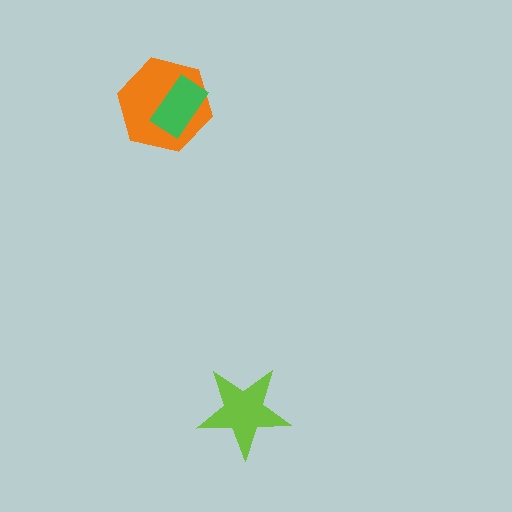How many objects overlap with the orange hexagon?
1 object overlaps with the orange hexagon.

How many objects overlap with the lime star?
0 objects overlap with the lime star.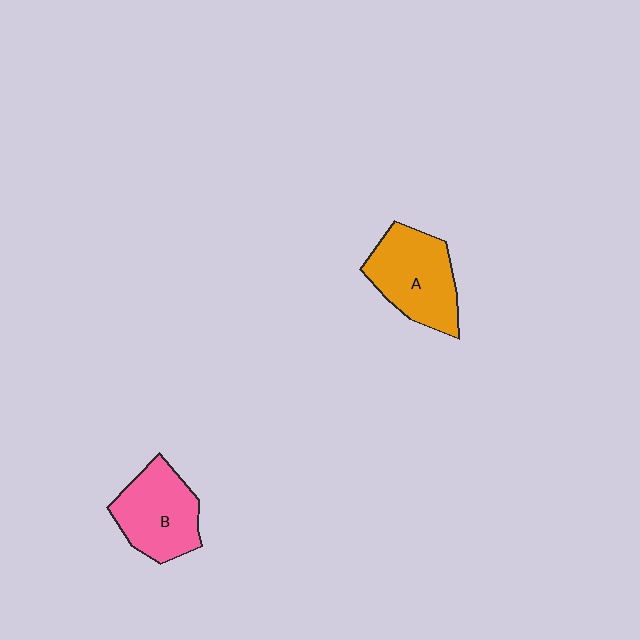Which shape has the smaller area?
Shape B (pink).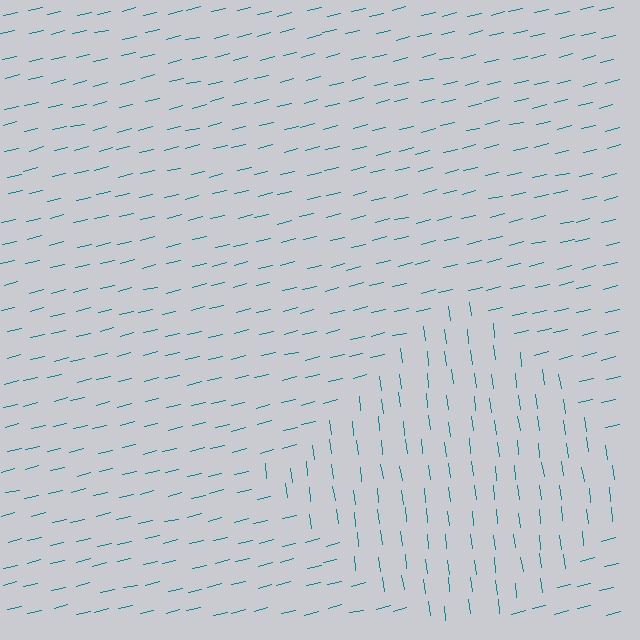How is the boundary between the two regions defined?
The boundary is defined purely by a change in line orientation (approximately 83 degrees difference). All lines are the same color and thickness.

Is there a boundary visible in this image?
Yes, there is a texture boundary formed by a change in line orientation.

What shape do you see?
I see a diamond.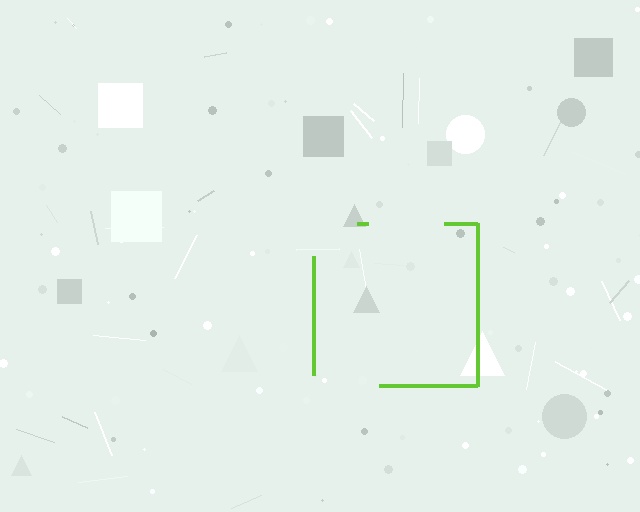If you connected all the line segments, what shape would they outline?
They would outline a square.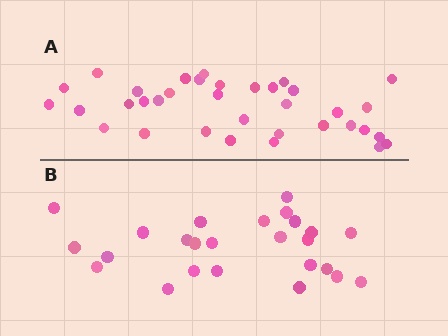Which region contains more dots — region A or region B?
Region A (the top region) has more dots.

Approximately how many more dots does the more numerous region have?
Region A has roughly 10 or so more dots than region B.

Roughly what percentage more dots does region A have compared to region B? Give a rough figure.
About 40% more.